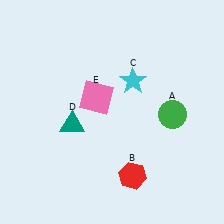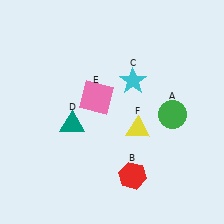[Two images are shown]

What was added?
A yellow triangle (F) was added in Image 2.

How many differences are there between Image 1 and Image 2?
There is 1 difference between the two images.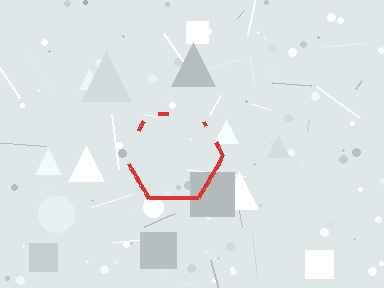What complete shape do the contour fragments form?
The contour fragments form a hexagon.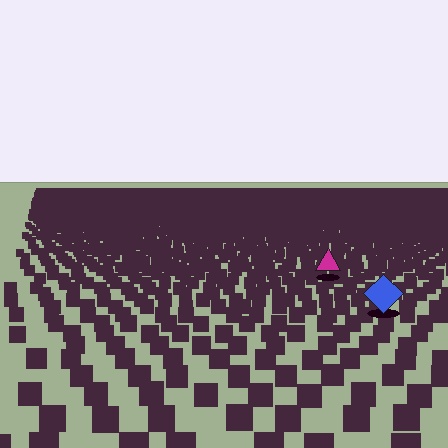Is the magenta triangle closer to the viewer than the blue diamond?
No. The blue diamond is closer — you can tell from the texture gradient: the ground texture is coarser near it.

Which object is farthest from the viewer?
The magenta triangle is farthest from the viewer. It appears smaller and the ground texture around it is denser.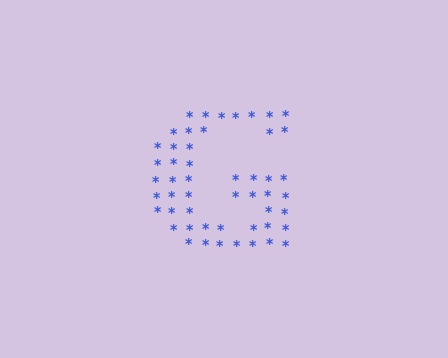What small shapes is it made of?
It is made of small asterisks.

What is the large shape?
The large shape is the letter G.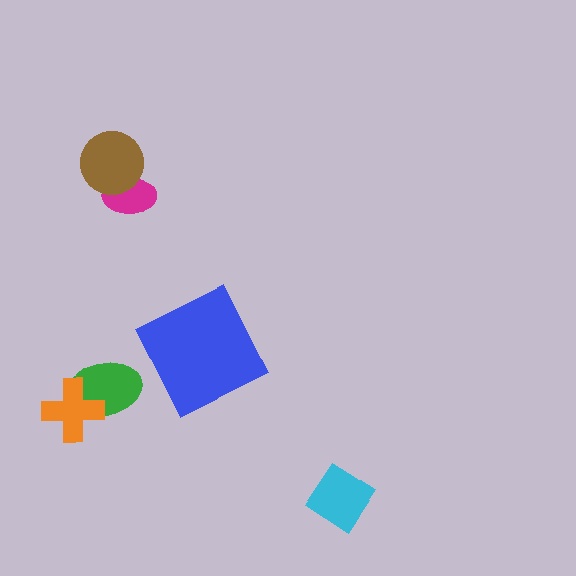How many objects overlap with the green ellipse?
1 object overlaps with the green ellipse.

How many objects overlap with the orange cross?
1 object overlaps with the orange cross.